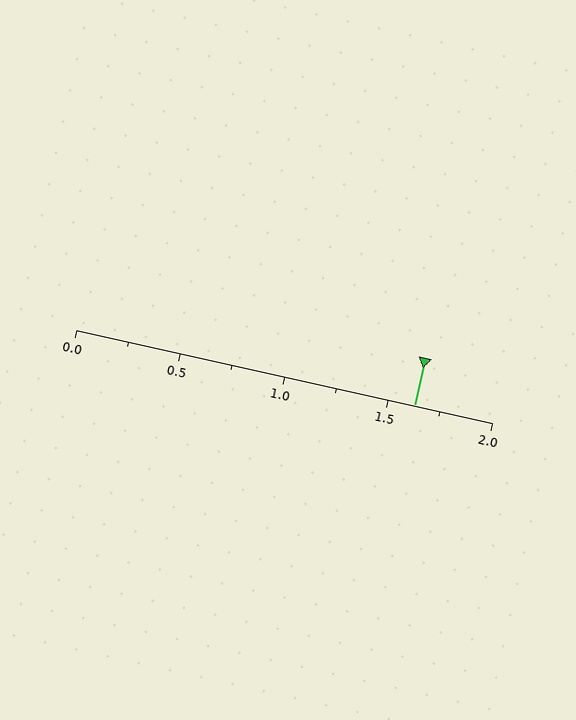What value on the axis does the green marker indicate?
The marker indicates approximately 1.62.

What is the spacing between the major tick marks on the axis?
The major ticks are spaced 0.5 apart.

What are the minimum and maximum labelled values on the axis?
The axis runs from 0.0 to 2.0.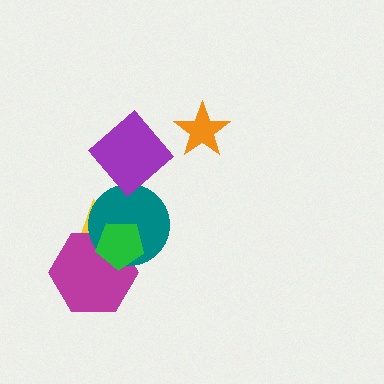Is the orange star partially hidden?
No, no other shape covers it.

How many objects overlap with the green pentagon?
3 objects overlap with the green pentagon.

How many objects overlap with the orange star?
0 objects overlap with the orange star.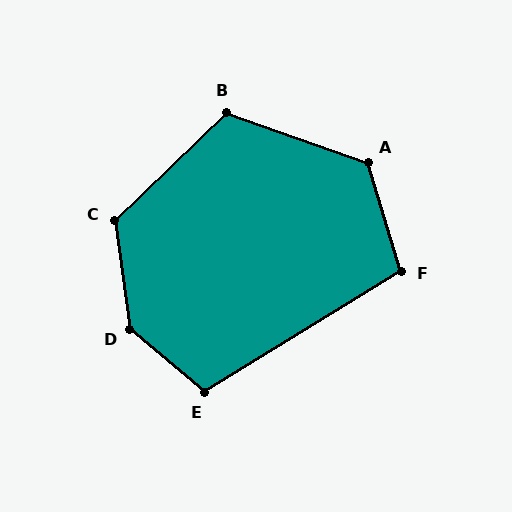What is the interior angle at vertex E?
Approximately 108 degrees (obtuse).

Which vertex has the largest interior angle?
D, at approximately 138 degrees.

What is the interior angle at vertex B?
Approximately 117 degrees (obtuse).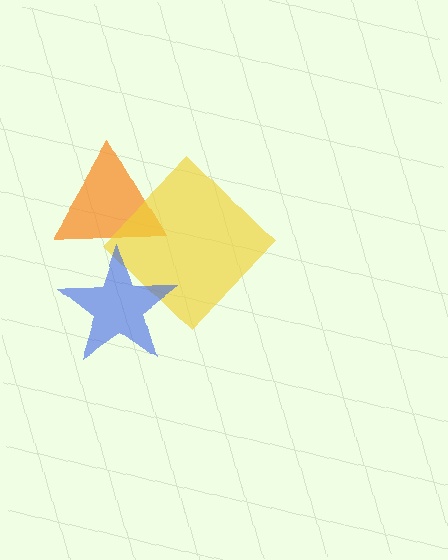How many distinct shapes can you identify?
There are 3 distinct shapes: an orange triangle, a yellow diamond, a blue star.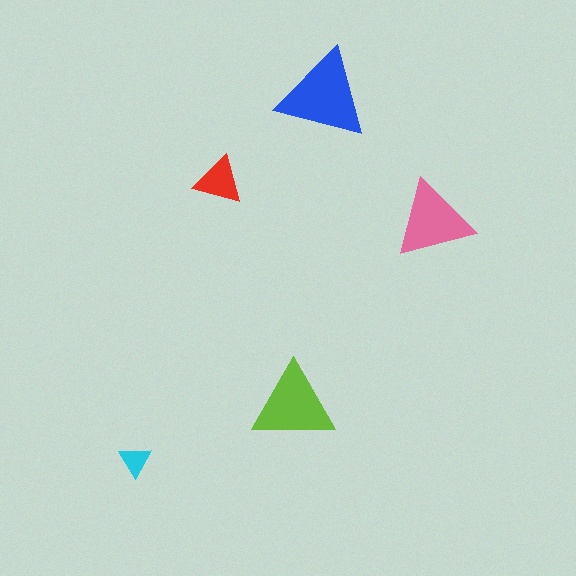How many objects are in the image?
There are 5 objects in the image.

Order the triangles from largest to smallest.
the blue one, the lime one, the pink one, the red one, the cyan one.